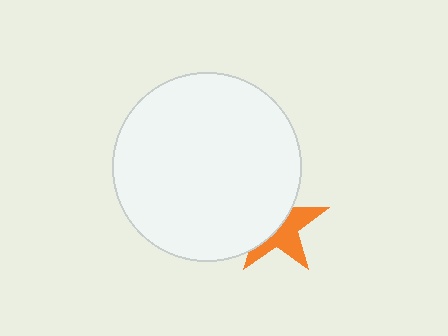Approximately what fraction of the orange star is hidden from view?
Roughly 52% of the orange star is hidden behind the white circle.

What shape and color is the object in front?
The object in front is a white circle.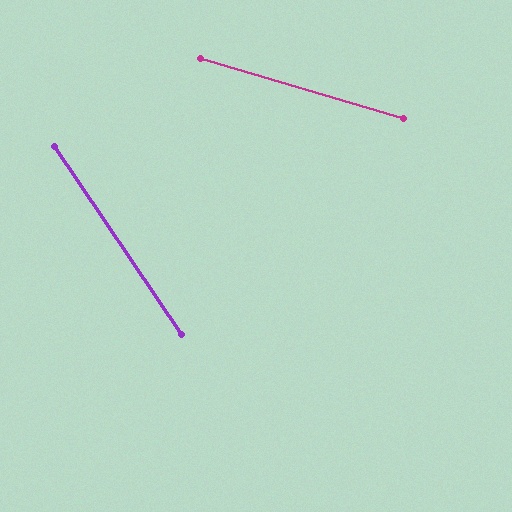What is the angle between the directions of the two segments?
Approximately 40 degrees.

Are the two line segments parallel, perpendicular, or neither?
Neither parallel nor perpendicular — they differ by about 40°.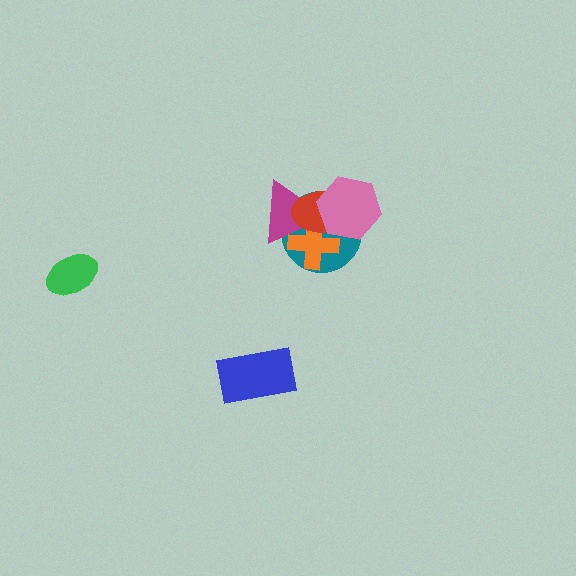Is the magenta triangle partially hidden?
Yes, it is partially covered by another shape.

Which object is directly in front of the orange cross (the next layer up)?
The magenta triangle is directly in front of the orange cross.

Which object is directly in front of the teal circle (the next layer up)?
The orange cross is directly in front of the teal circle.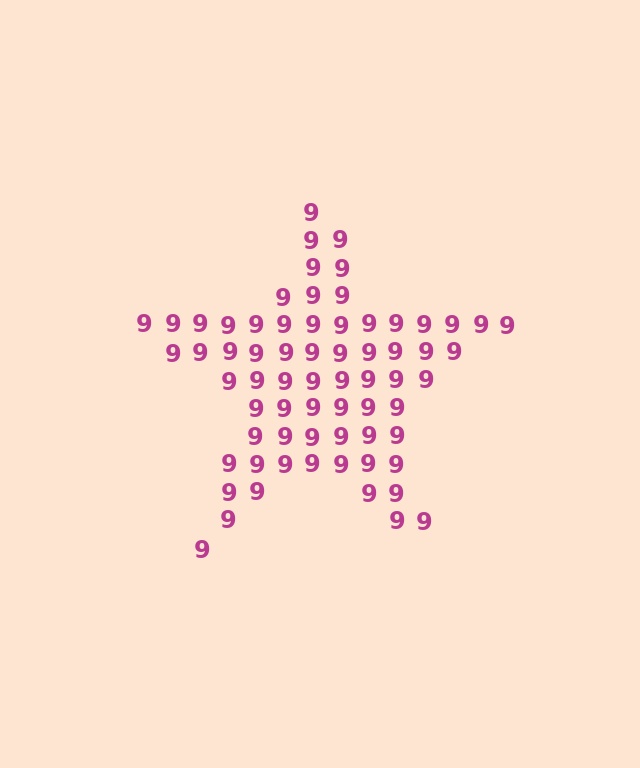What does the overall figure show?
The overall figure shows a star.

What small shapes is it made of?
It is made of small digit 9's.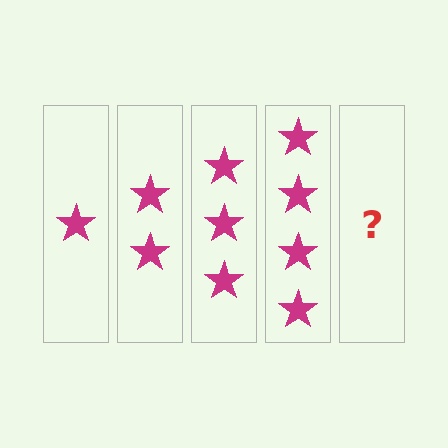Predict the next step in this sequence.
The next step is 5 stars.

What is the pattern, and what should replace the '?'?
The pattern is that each step adds one more star. The '?' should be 5 stars.